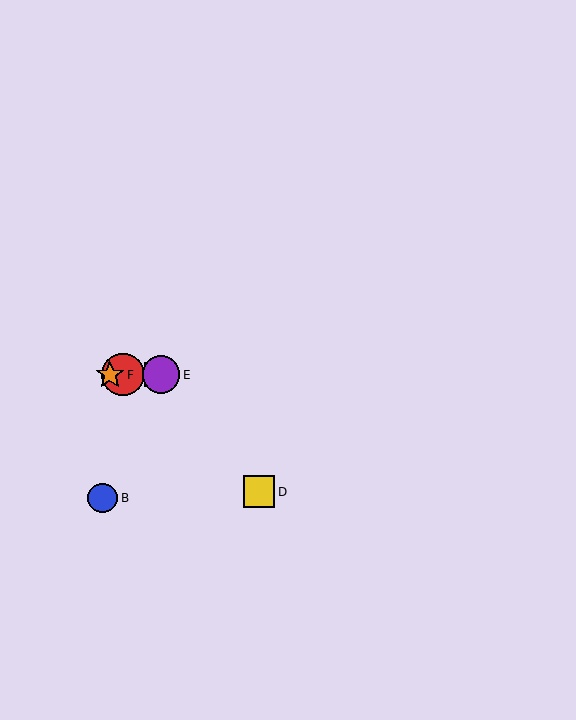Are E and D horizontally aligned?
No, E is at y≈375 and D is at y≈492.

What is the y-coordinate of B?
Object B is at y≈498.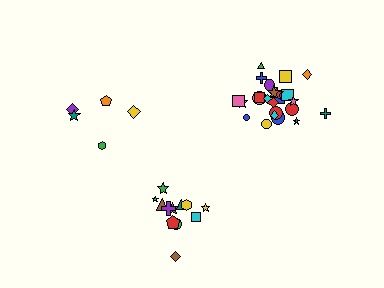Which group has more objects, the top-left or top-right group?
The top-right group.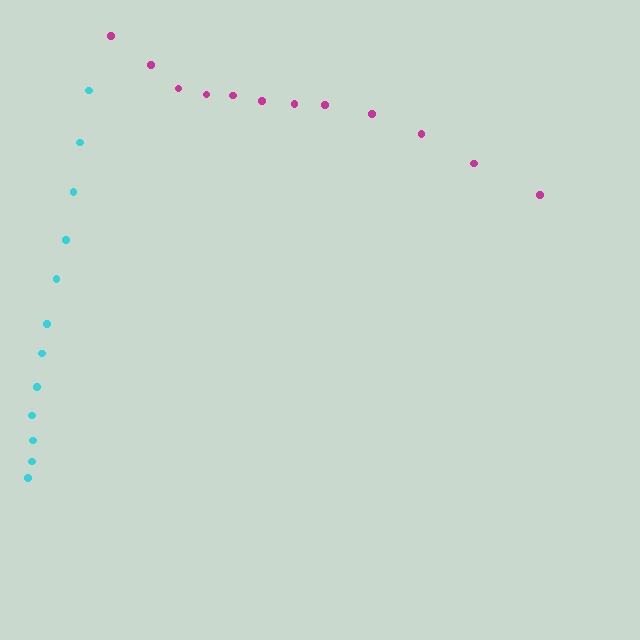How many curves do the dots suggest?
There are 2 distinct paths.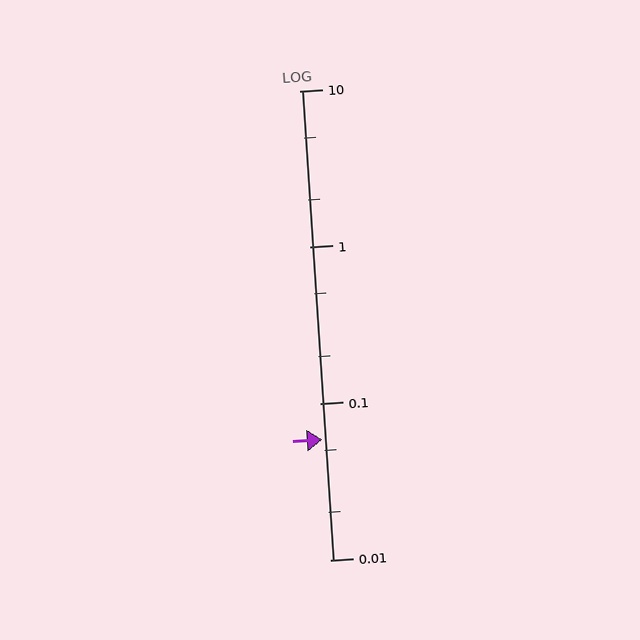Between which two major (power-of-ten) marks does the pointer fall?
The pointer is between 0.01 and 0.1.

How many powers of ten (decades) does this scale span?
The scale spans 3 decades, from 0.01 to 10.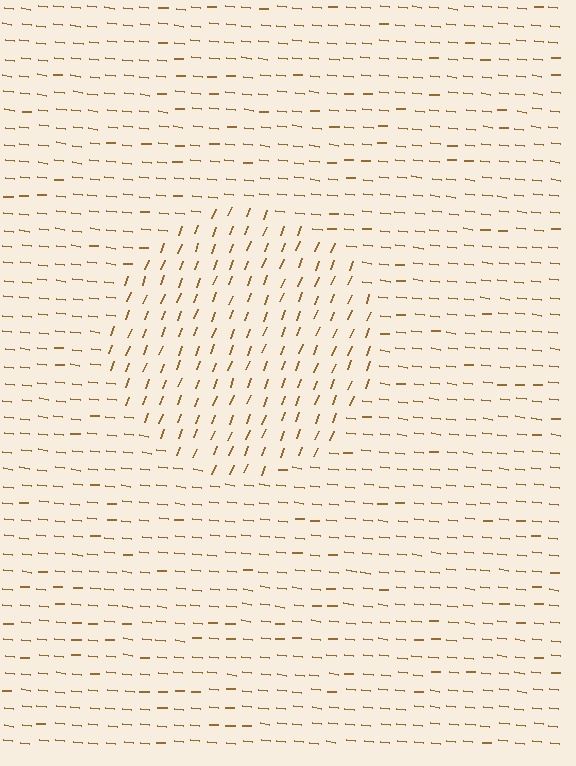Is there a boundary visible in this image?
Yes, there is a texture boundary formed by a change in line orientation.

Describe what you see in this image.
The image is filled with small brown line segments. A circle region in the image has lines oriented differently from the surrounding lines, creating a visible texture boundary.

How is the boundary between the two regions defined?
The boundary is defined purely by a change in line orientation (approximately 75 degrees difference). All lines are the same color and thickness.